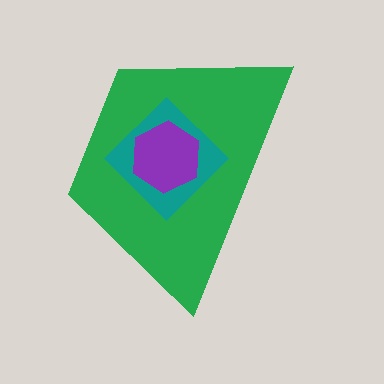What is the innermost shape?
The purple hexagon.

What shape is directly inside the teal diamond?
The purple hexagon.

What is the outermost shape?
The green trapezoid.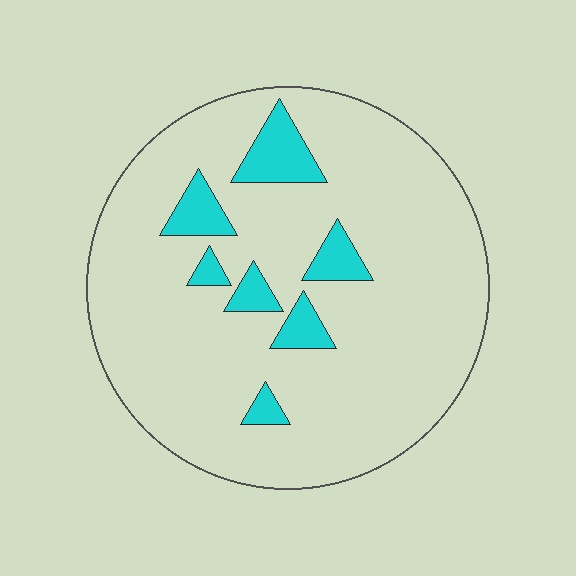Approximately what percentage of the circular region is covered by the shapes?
Approximately 10%.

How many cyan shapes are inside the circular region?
7.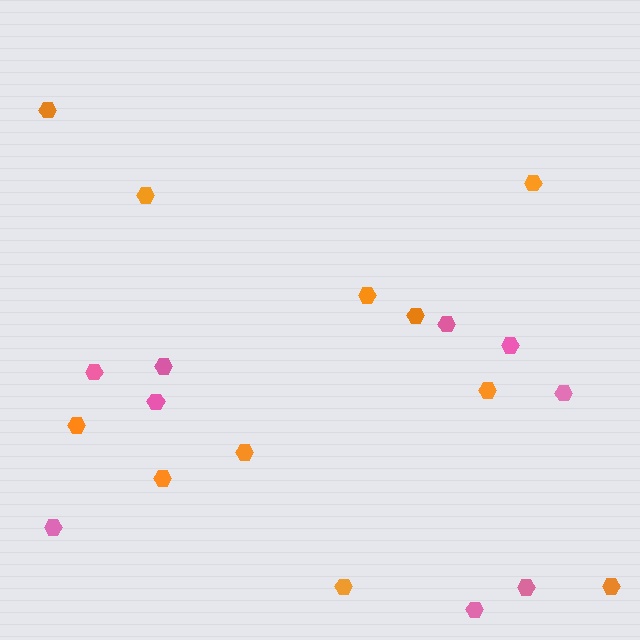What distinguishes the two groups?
There are 2 groups: one group of pink hexagons (9) and one group of orange hexagons (11).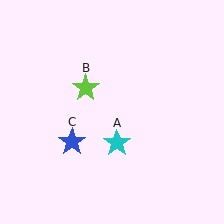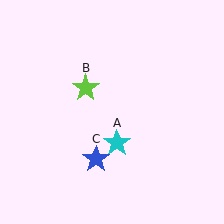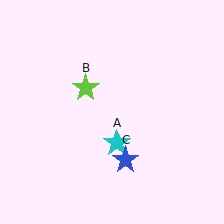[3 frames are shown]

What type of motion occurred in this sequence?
The blue star (object C) rotated counterclockwise around the center of the scene.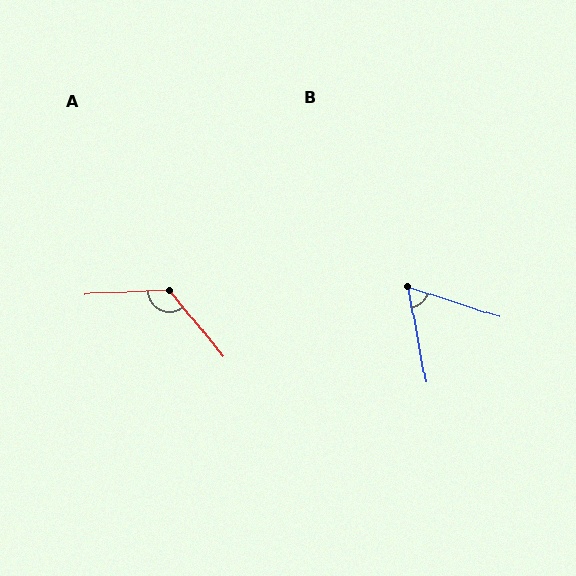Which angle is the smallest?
B, at approximately 61 degrees.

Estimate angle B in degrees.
Approximately 61 degrees.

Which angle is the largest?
A, at approximately 126 degrees.